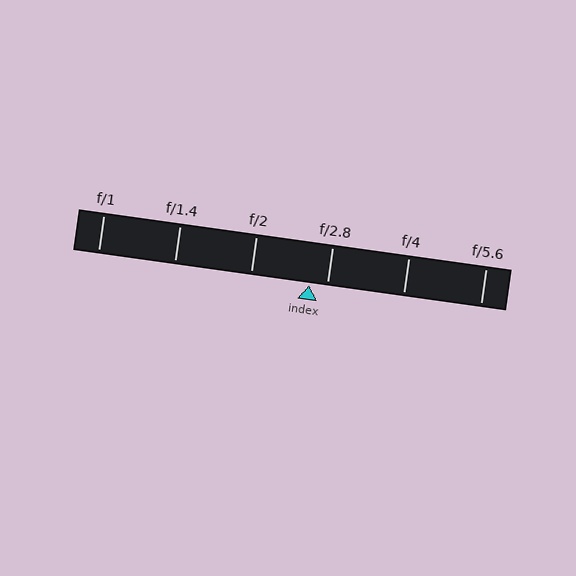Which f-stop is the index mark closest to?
The index mark is closest to f/2.8.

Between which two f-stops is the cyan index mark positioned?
The index mark is between f/2 and f/2.8.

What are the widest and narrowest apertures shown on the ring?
The widest aperture shown is f/1 and the narrowest is f/5.6.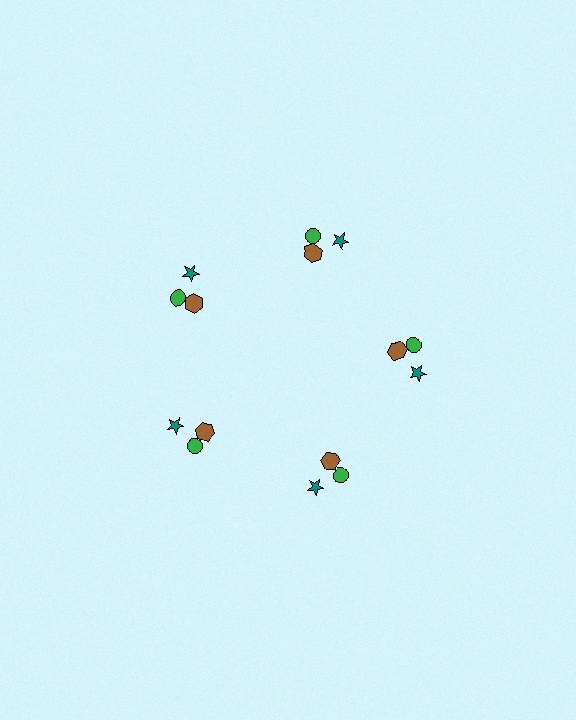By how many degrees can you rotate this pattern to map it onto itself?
The pattern maps onto itself every 72 degrees of rotation.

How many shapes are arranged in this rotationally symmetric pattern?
There are 15 shapes, arranged in 5 groups of 3.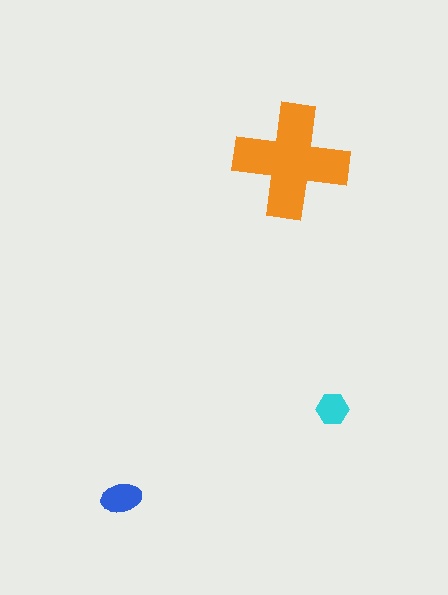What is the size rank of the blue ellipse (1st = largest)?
2nd.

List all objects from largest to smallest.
The orange cross, the blue ellipse, the cyan hexagon.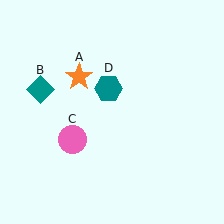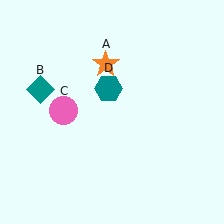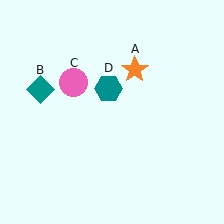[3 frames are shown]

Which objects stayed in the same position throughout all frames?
Teal diamond (object B) and teal hexagon (object D) remained stationary.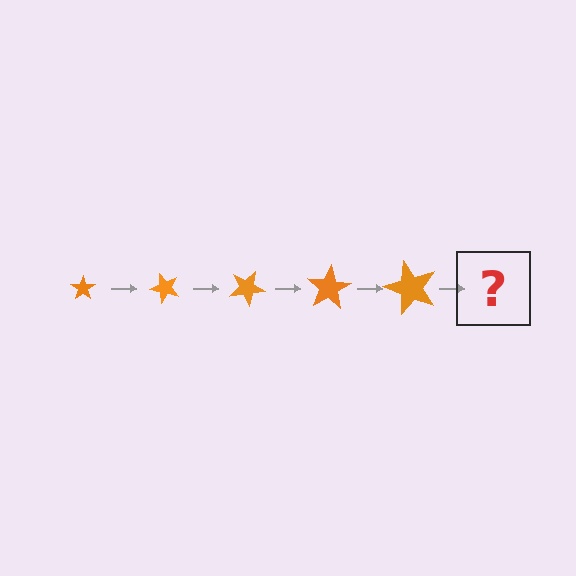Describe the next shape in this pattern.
It should be a star, larger than the previous one and rotated 250 degrees from the start.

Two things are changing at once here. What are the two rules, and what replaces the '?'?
The two rules are that the star grows larger each step and it rotates 50 degrees each step. The '?' should be a star, larger than the previous one and rotated 250 degrees from the start.